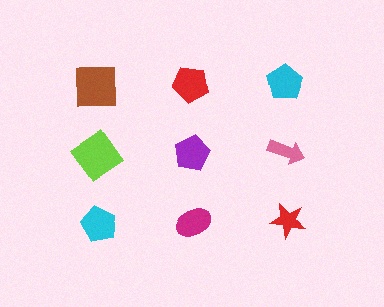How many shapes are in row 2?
3 shapes.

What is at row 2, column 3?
A pink arrow.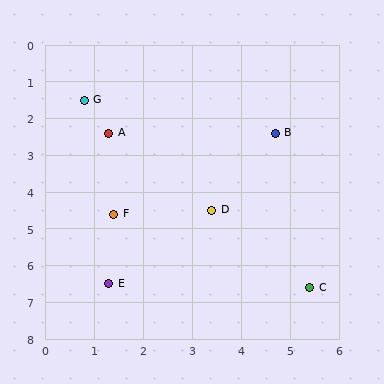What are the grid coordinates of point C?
Point C is at approximately (5.4, 6.6).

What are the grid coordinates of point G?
Point G is at approximately (0.8, 1.5).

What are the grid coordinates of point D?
Point D is at approximately (3.4, 4.5).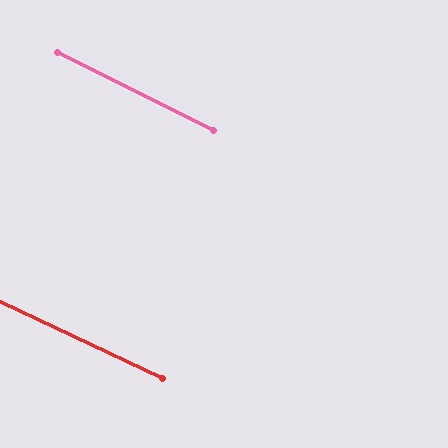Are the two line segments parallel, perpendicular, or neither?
Parallel — their directions differ by only 1.6°.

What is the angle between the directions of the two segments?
Approximately 2 degrees.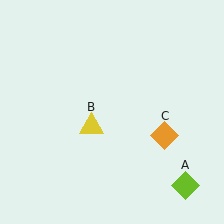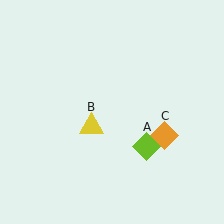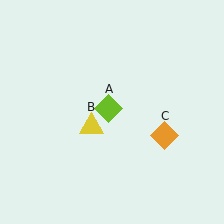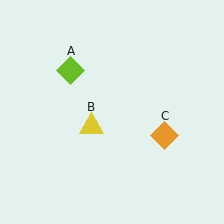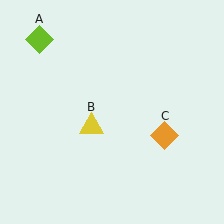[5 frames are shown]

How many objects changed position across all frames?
1 object changed position: lime diamond (object A).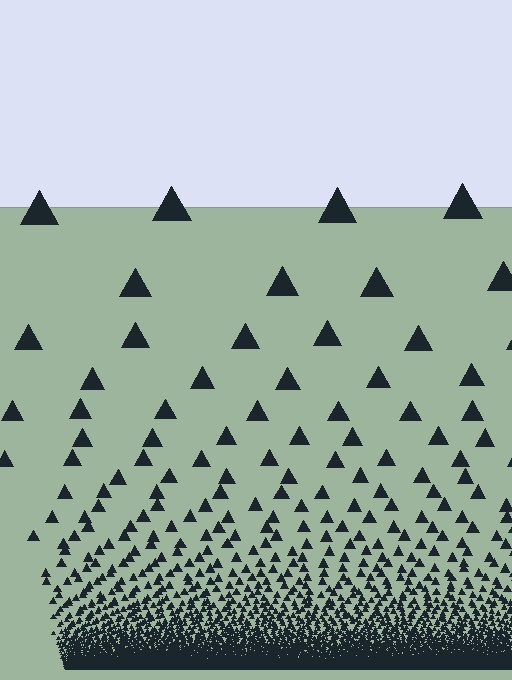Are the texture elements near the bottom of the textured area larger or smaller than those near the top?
Smaller. The gradient is inverted — elements near the bottom are smaller and denser.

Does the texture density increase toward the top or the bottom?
Density increases toward the bottom.